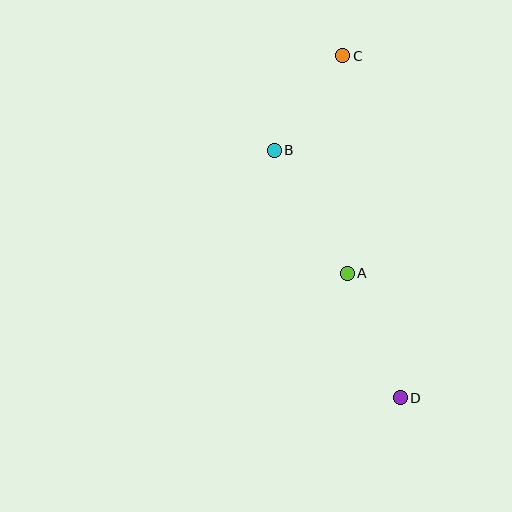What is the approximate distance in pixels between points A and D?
The distance between A and D is approximately 135 pixels.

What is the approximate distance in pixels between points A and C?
The distance between A and C is approximately 217 pixels.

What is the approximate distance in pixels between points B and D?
The distance between B and D is approximately 277 pixels.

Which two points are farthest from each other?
Points C and D are farthest from each other.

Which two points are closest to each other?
Points B and C are closest to each other.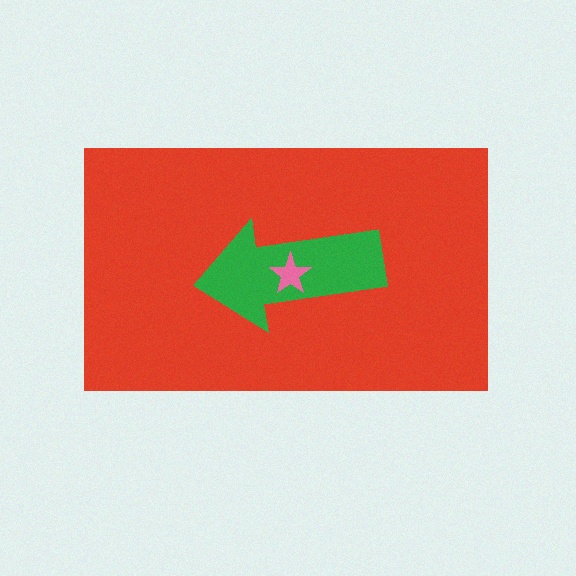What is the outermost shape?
The red rectangle.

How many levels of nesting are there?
3.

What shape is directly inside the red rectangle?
The green arrow.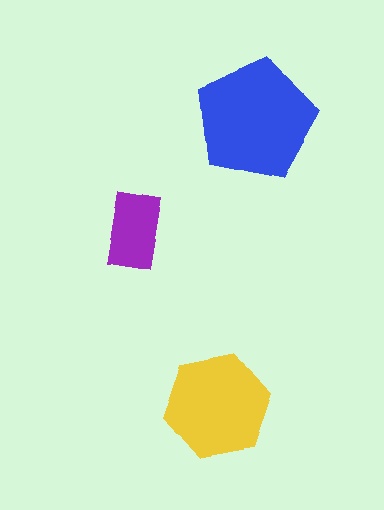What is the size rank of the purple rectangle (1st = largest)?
3rd.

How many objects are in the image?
There are 3 objects in the image.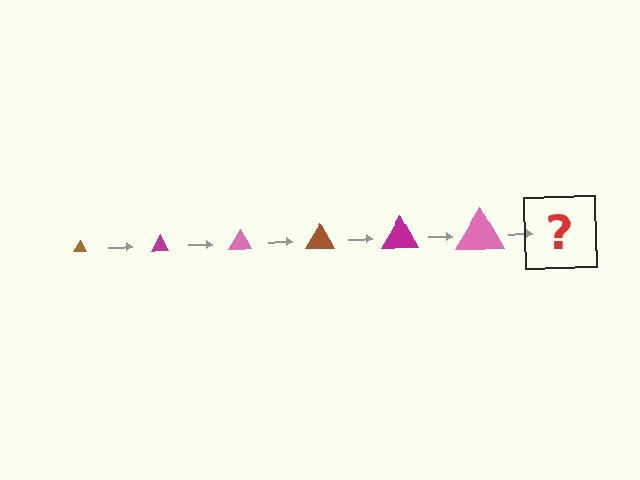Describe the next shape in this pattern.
It should be a brown triangle, larger than the previous one.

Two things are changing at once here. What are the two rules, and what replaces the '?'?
The two rules are that the triangle grows larger each step and the color cycles through brown, magenta, and pink. The '?' should be a brown triangle, larger than the previous one.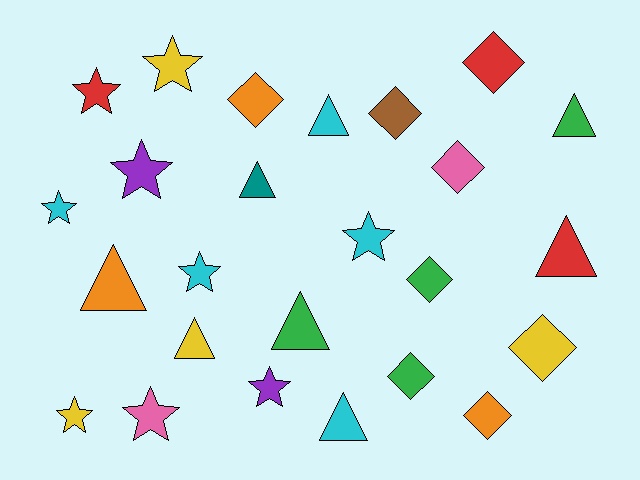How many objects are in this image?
There are 25 objects.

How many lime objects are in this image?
There are no lime objects.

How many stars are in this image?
There are 9 stars.